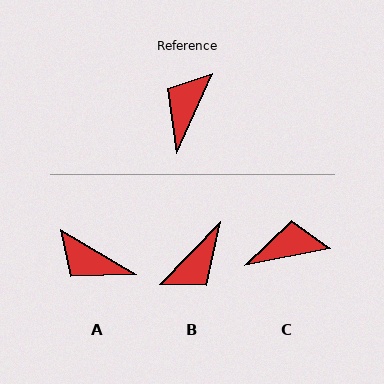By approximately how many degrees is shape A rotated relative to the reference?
Approximately 84 degrees counter-clockwise.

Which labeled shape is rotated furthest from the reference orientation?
B, about 160 degrees away.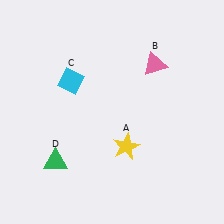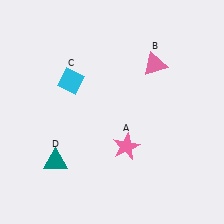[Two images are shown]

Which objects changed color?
A changed from yellow to pink. D changed from green to teal.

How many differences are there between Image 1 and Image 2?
There are 2 differences between the two images.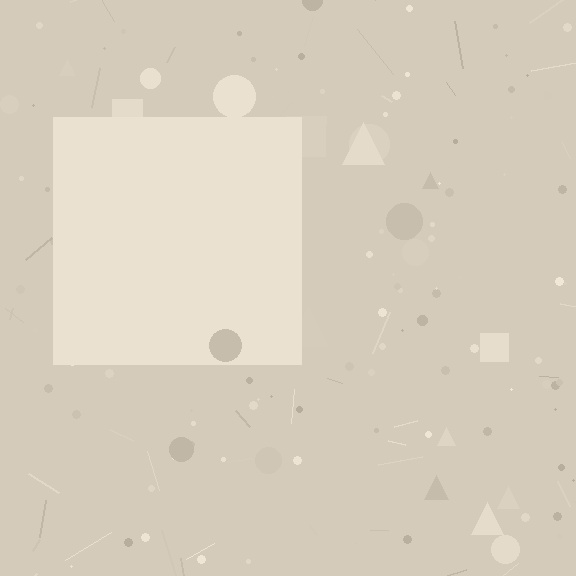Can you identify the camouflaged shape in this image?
The camouflaged shape is a square.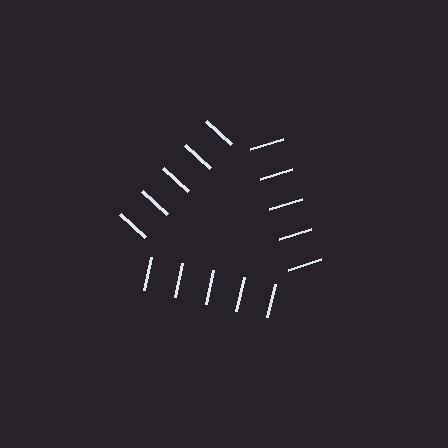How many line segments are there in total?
15 — 5 along each of the 3 edges.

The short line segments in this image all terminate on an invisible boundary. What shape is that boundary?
An illusory triangle — the line segments terminate on its edges but no continuous stroke is drawn.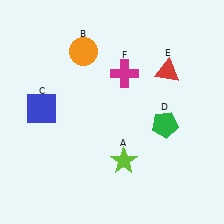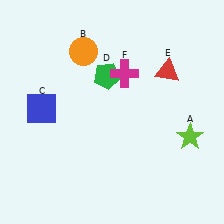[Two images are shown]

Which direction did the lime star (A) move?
The lime star (A) moved right.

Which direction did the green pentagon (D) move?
The green pentagon (D) moved left.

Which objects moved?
The objects that moved are: the lime star (A), the green pentagon (D).